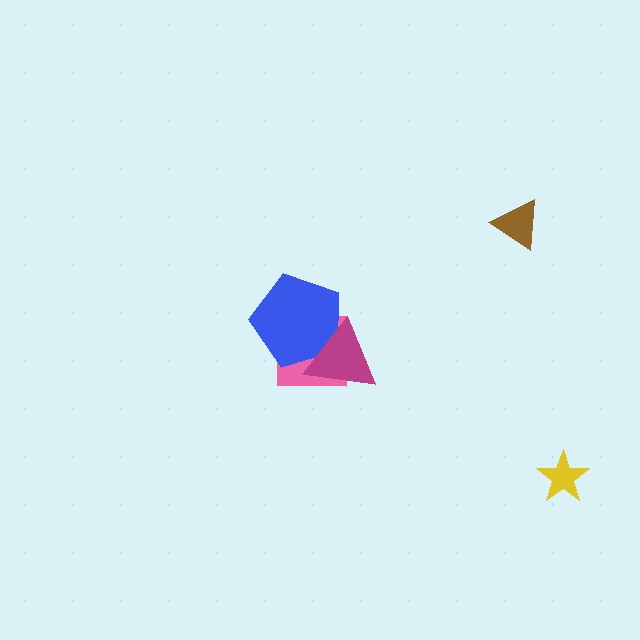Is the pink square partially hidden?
Yes, it is partially covered by another shape.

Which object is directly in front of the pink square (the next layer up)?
The blue pentagon is directly in front of the pink square.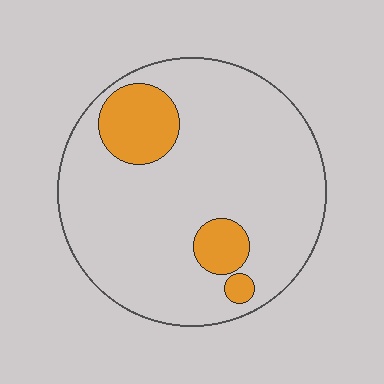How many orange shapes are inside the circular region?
3.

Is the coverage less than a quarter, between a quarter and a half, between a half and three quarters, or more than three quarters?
Less than a quarter.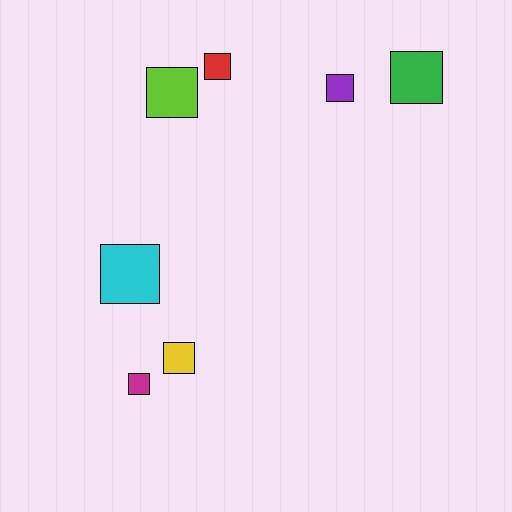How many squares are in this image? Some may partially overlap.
There are 7 squares.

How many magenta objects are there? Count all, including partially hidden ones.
There is 1 magenta object.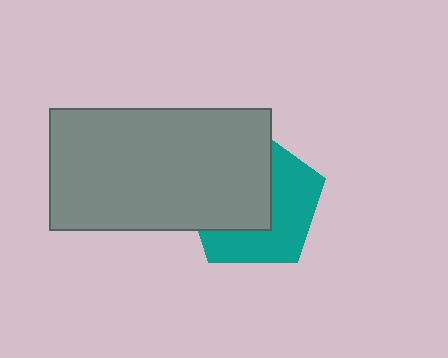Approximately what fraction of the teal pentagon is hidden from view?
Roughly 51% of the teal pentagon is hidden behind the gray rectangle.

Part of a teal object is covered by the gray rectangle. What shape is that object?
It is a pentagon.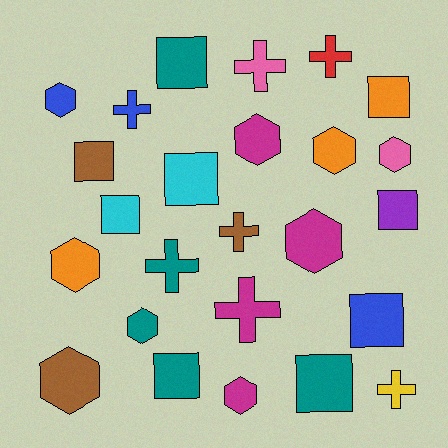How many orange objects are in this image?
There are 3 orange objects.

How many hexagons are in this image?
There are 9 hexagons.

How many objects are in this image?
There are 25 objects.